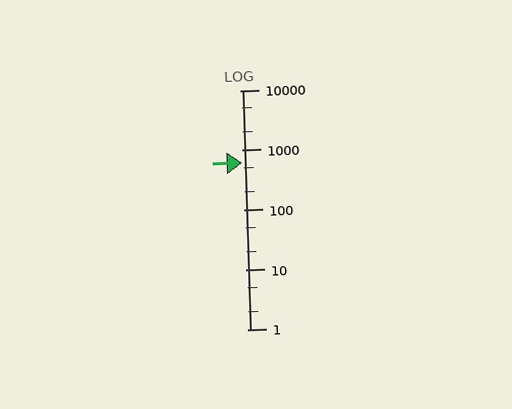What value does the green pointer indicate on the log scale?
The pointer indicates approximately 610.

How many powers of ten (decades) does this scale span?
The scale spans 4 decades, from 1 to 10000.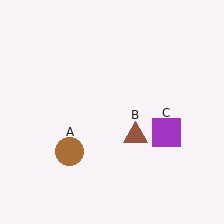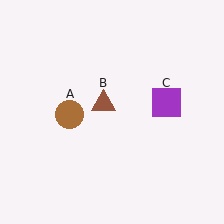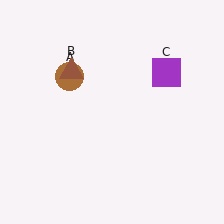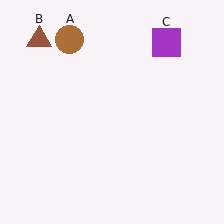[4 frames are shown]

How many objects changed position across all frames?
3 objects changed position: brown circle (object A), brown triangle (object B), purple square (object C).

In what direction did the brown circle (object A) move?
The brown circle (object A) moved up.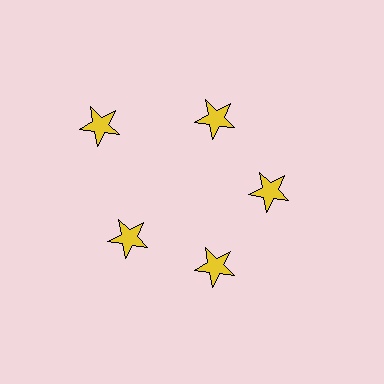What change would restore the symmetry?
The symmetry would be restored by moving it inward, back onto the ring so that all 5 stars sit at equal angles and equal distance from the center.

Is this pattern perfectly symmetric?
No. The 5 yellow stars are arranged in a ring, but one element near the 10 o'clock position is pushed outward from the center, breaking the 5-fold rotational symmetry.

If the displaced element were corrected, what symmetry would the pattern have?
It would have 5-fold rotational symmetry — the pattern would map onto itself every 72 degrees.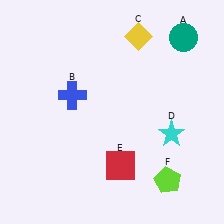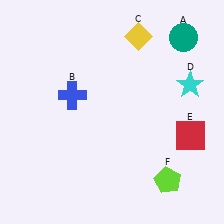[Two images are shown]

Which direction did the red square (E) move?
The red square (E) moved right.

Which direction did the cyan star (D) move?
The cyan star (D) moved up.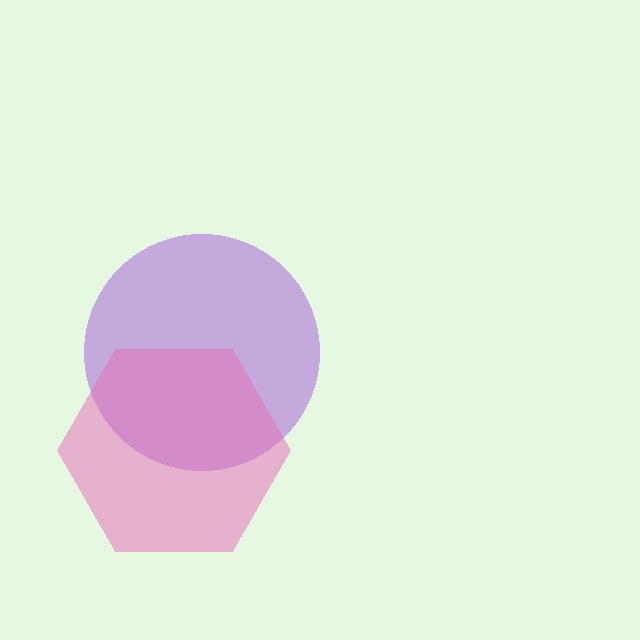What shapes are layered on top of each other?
The layered shapes are: a purple circle, a pink hexagon.